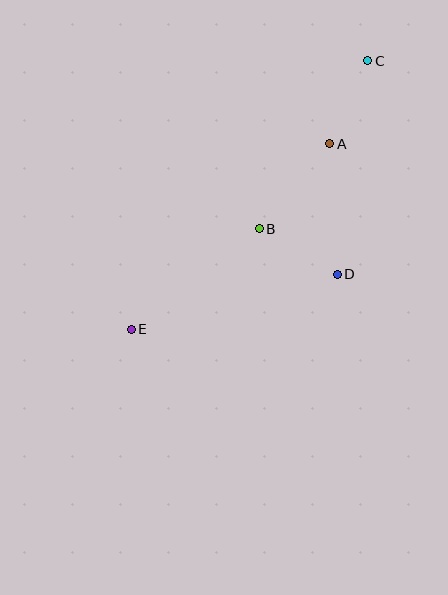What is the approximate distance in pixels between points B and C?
The distance between B and C is approximately 200 pixels.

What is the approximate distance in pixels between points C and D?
The distance between C and D is approximately 216 pixels.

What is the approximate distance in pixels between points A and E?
The distance between A and E is approximately 272 pixels.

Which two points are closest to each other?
Points B and D are closest to each other.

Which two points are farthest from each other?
Points C and E are farthest from each other.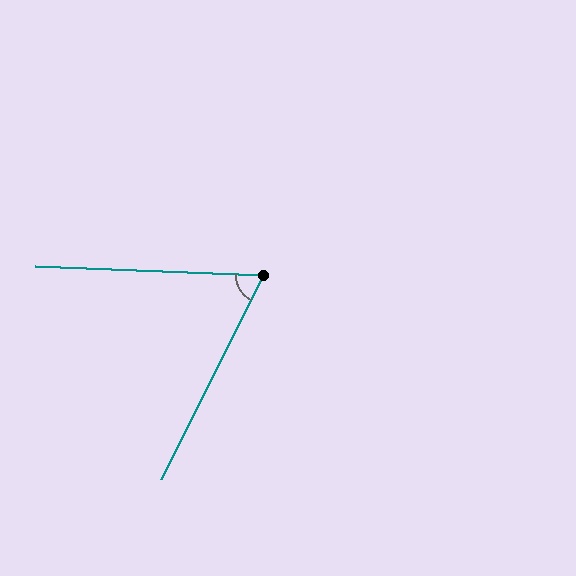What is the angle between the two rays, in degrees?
Approximately 66 degrees.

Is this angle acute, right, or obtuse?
It is acute.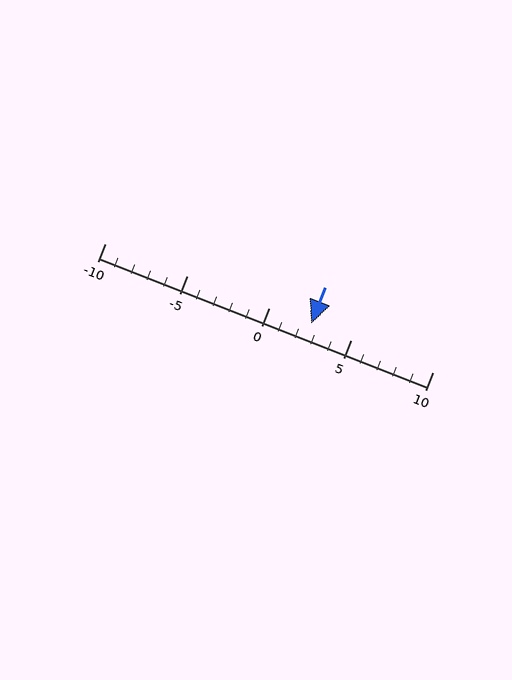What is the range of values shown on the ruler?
The ruler shows values from -10 to 10.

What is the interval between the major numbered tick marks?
The major tick marks are spaced 5 units apart.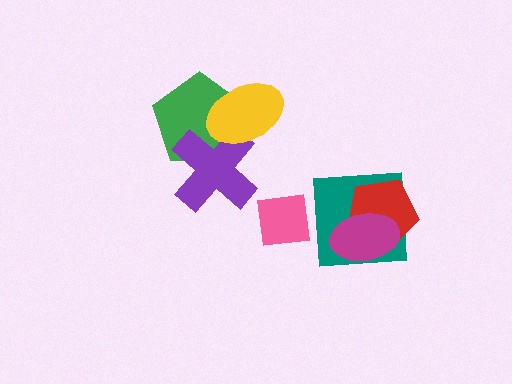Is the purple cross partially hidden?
Yes, it is partially covered by another shape.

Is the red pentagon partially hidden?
Yes, it is partially covered by another shape.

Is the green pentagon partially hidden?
Yes, it is partially covered by another shape.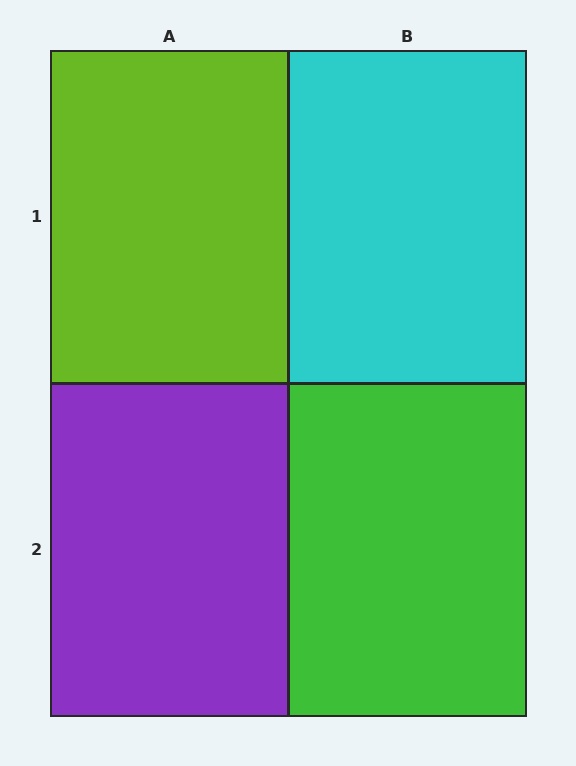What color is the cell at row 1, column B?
Cyan.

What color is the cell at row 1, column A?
Lime.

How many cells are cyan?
1 cell is cyan.